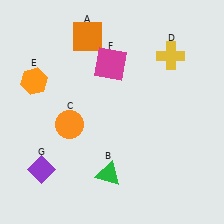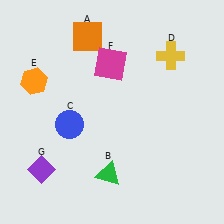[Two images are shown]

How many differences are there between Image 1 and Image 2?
There is 1 difference between the two images.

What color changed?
The circle (C) changed from orange in Image 1 to blue in Image 2.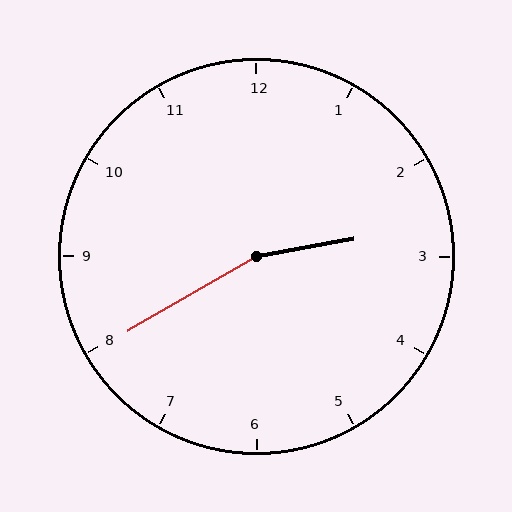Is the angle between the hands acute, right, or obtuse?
It is obtuse.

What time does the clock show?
2:40.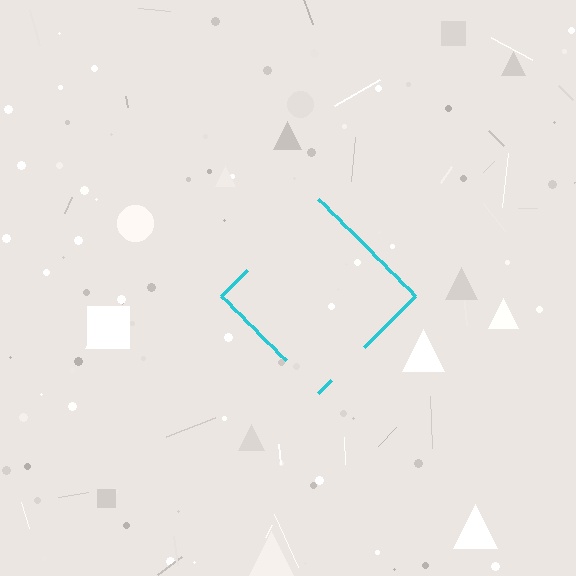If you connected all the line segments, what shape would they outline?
They would outline a diamond.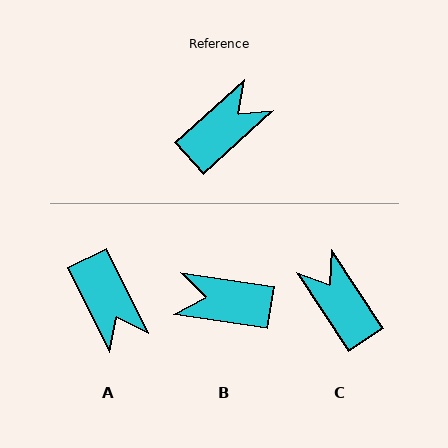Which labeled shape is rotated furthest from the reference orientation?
B, about 129 degrees away.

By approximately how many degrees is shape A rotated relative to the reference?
Approximately 106 degrees clockwise.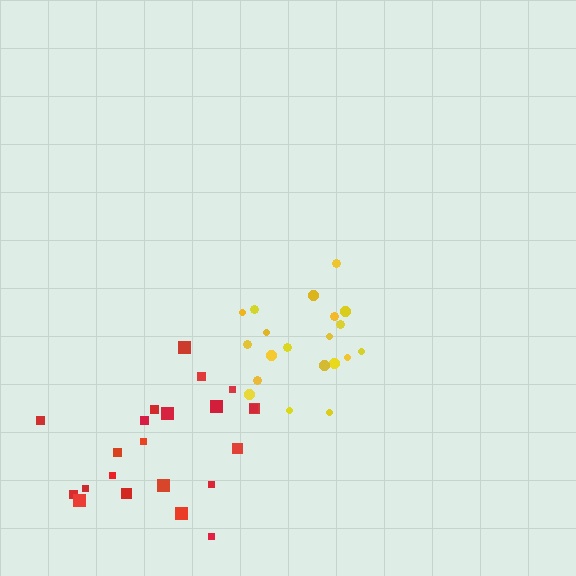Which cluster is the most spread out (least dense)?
Red.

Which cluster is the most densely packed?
Yellow.